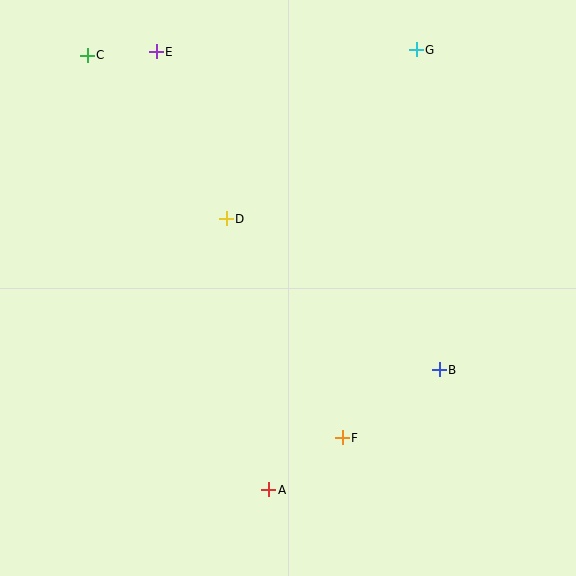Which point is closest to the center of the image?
Point D at (226, 219) is closest to the center.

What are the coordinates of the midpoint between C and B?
The midpoint between C and B is at (263, 213).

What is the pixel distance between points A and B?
The distance between A and B is 208 pixels.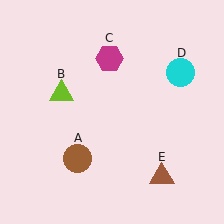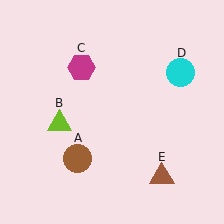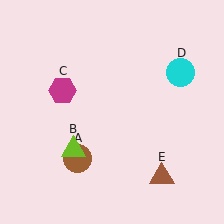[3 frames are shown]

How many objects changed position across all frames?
2 objects changed position: lime triangle (object B), magenta hexagon (object C).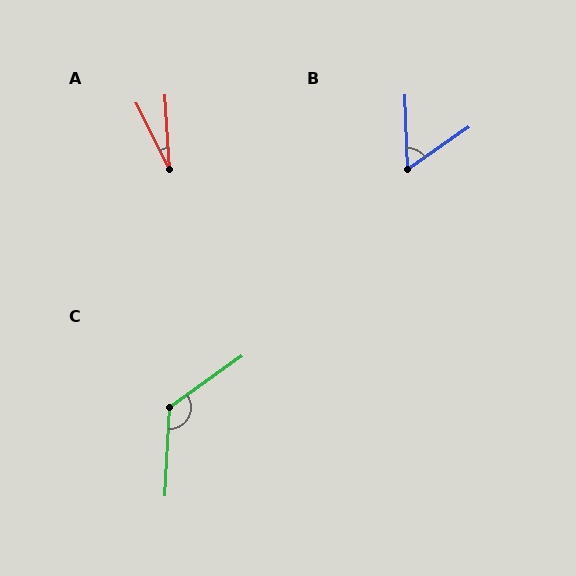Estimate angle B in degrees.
Approximately 58 degrees.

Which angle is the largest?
C, at approximately 128 degrees.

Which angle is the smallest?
A, at approximately 23 degrees.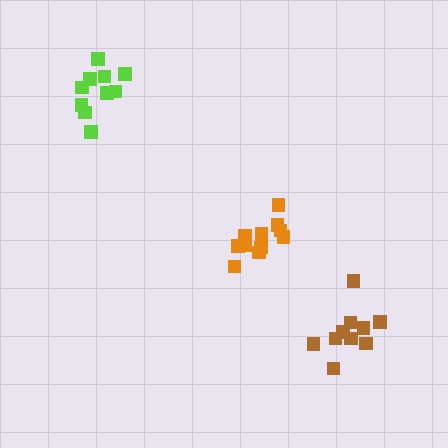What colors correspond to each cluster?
The clusters are colored: brown, lime, orange.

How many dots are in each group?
Group 1: 10 dots, Group 2: 10 dots, Group 3: 11 dots (31 total).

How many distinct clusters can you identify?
There are 3 distinct clusters.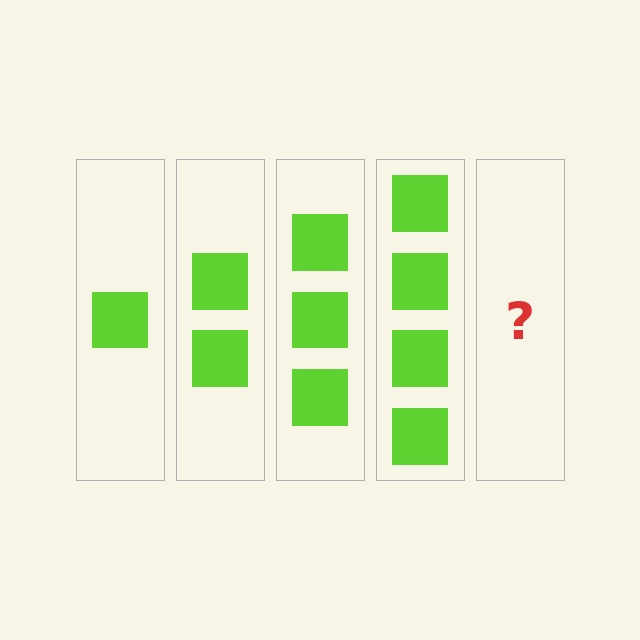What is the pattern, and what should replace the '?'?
The pattern is that each step adds one more square. The '?' should be 5 squares.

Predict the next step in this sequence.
The next step is 5 squares.